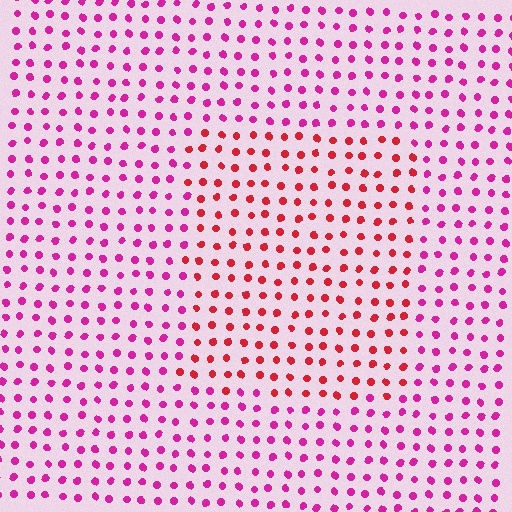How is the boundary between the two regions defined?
The boundary is defined purely by a slight shift in hue (about 36 degrees). Spacing, size, and orientation are identical on both sides.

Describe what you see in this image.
The image is filled with small magenta elements in a uniform arrangement. A rectangle-shaped region is visible where the elements are tinted to a slightly different hue, forming a subtle color boundary.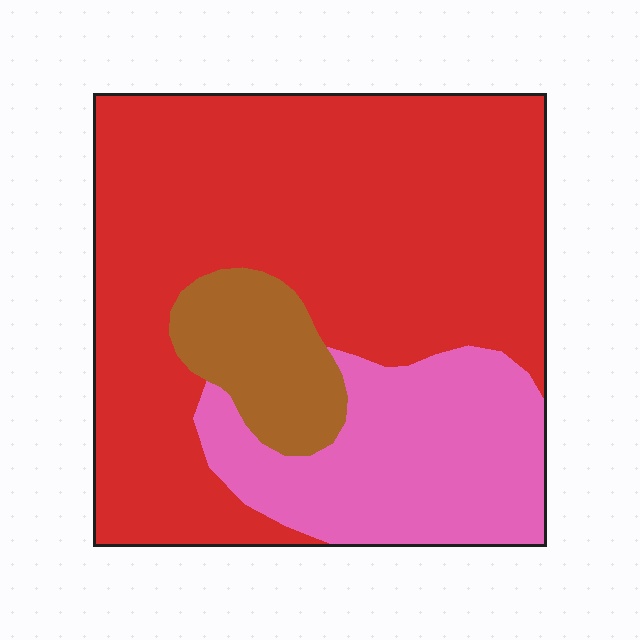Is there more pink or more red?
Red.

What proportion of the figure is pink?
Pink covers about 25% of the figure.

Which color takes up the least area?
Brown, at roughly 10%.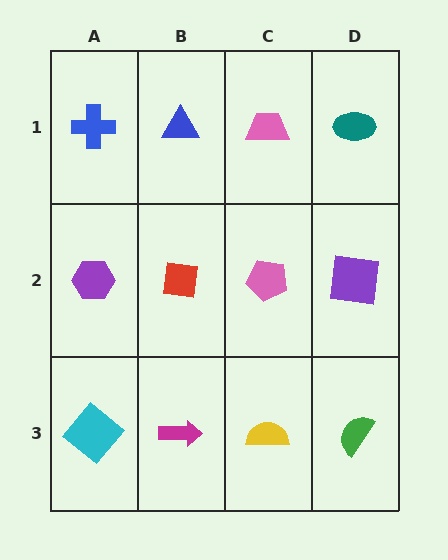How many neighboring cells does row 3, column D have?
2.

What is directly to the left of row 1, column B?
A blue cross.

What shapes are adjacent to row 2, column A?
A blue cross (row 1, column A), a cyan diamond (row 3, column A), a red square (row 2, column B).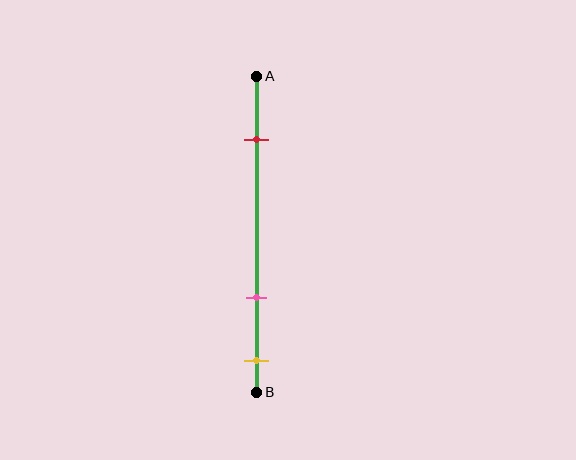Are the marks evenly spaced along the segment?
No, the marks are not evenly spaced.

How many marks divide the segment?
There are 3 marks dividing the segment.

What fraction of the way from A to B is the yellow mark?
The yellow mark is approximately 90% (0.9) of the way from A to B.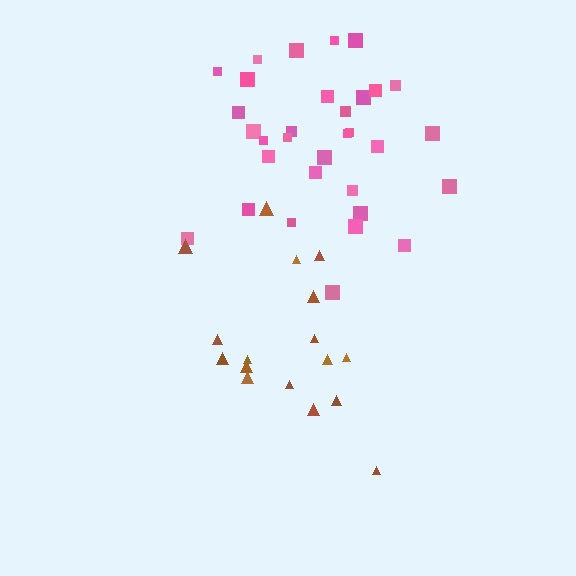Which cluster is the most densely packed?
Pink.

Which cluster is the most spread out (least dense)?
Brown.